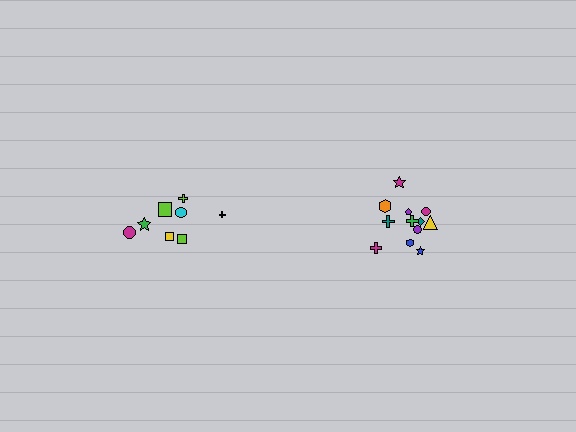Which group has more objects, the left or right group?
The right group.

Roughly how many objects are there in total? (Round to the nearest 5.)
Roughly 20 objects in total.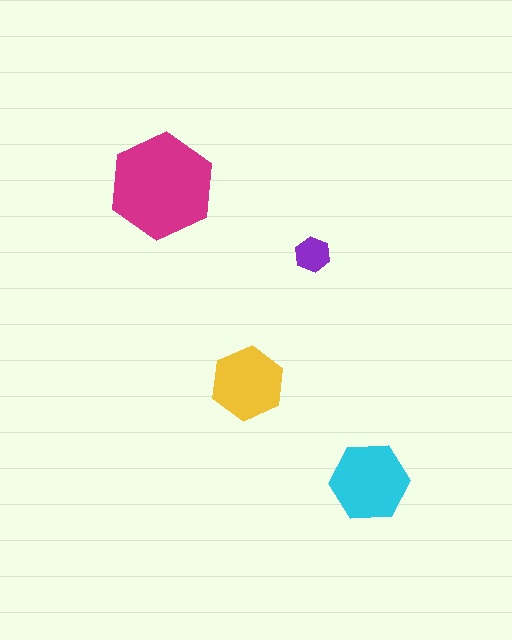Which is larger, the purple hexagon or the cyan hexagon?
The cyan one.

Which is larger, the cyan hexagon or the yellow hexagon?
The cyan one.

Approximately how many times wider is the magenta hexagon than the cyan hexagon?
About 1.5 times wider.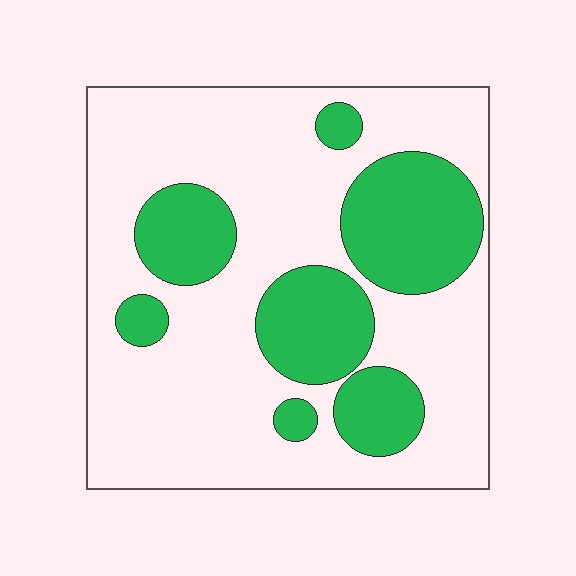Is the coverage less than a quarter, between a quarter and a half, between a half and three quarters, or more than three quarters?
Between a quarter and a half.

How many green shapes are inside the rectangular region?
7.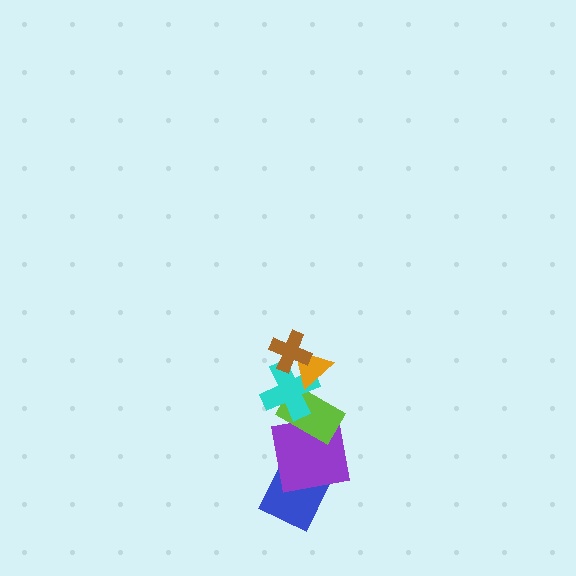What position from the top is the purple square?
The purple square is 5th from the top.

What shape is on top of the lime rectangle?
The cyan cross is on top of the lime rectangle.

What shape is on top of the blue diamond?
The purple square is on top of the blue diamond.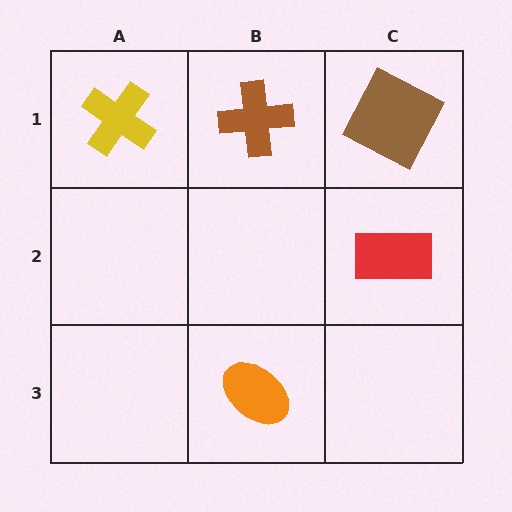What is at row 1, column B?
A brown cross.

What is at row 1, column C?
A brown square.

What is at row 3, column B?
An orange ellipse.